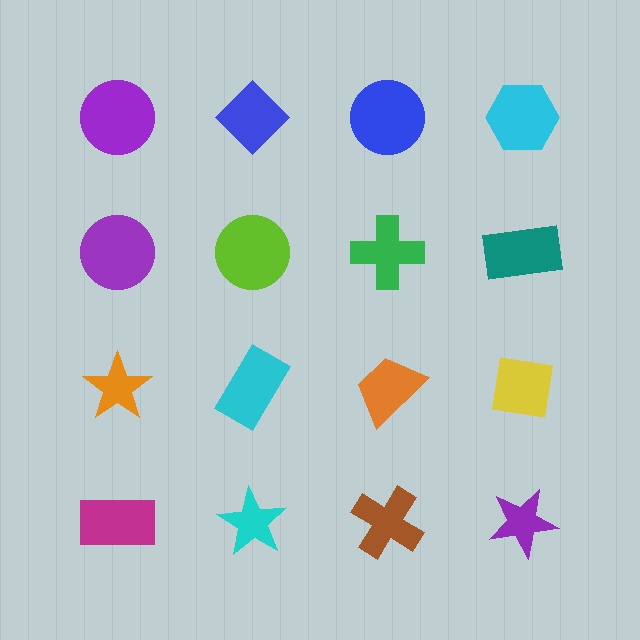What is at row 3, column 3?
An orange trapezoid.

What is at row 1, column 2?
A blue diamond.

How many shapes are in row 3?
4 shapes.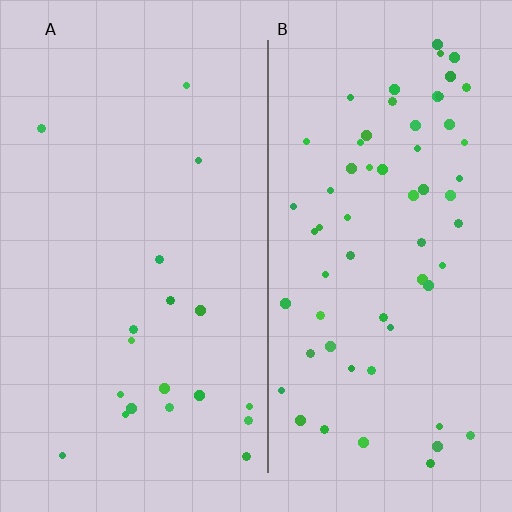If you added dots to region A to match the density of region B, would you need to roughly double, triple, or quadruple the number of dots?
Approximately triple.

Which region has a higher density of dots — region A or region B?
B (the right).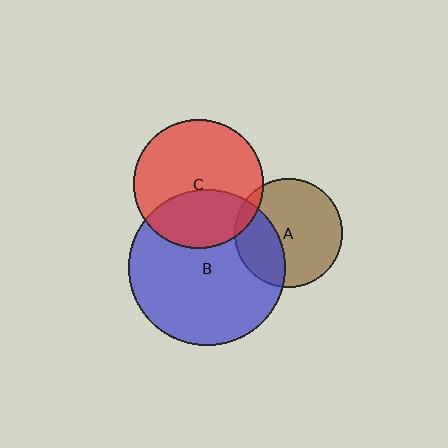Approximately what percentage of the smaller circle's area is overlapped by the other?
Approximately 5%.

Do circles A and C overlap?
Yes.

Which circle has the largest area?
Circle B (blue).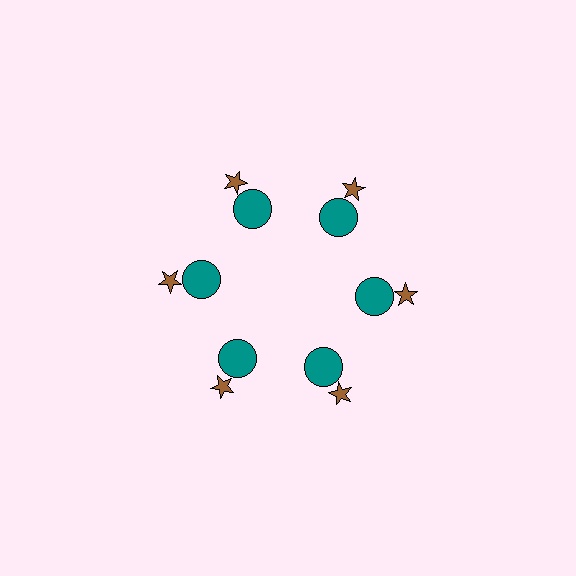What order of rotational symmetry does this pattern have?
This pattern has 6-fold rotational symmetry.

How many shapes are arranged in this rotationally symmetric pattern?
There are 12 shapes, arranged in 6 groups of 2.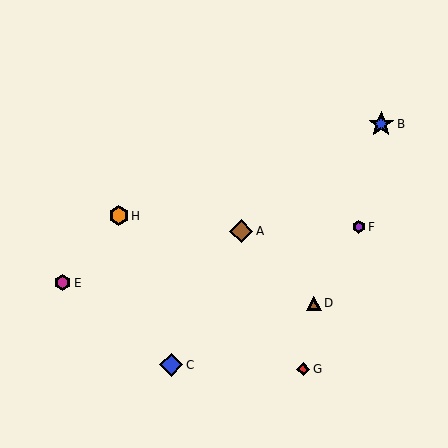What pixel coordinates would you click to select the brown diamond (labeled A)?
Click at (241, 231) to select the brown diamond A.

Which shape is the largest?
The blue star (labeled B) is the largest.